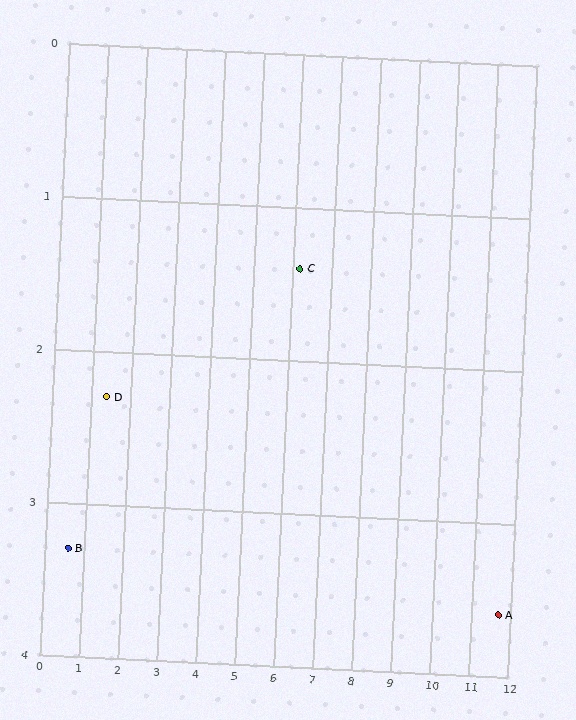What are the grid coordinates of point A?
Point A is at approximately (11.7, 3.6).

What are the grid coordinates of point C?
Point C is at approximately (6.2, 1.4).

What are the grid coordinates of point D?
Point D is at approximately (1.4, 2.3).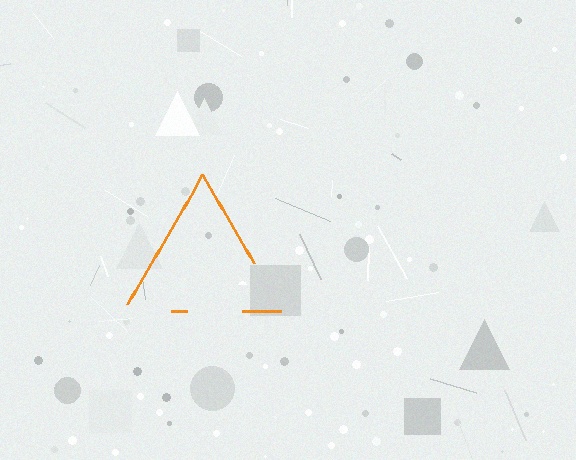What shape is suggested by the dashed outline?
The dashed outline suggests a triangle.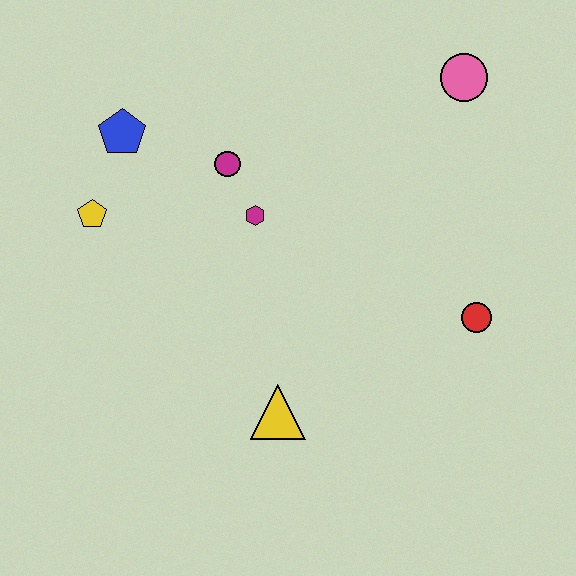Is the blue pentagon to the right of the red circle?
No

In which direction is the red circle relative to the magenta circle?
The red circle is to the right of the magenta circle.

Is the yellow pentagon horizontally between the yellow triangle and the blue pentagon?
No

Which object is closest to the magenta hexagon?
The magenta circle is closest to the magenta hexagon.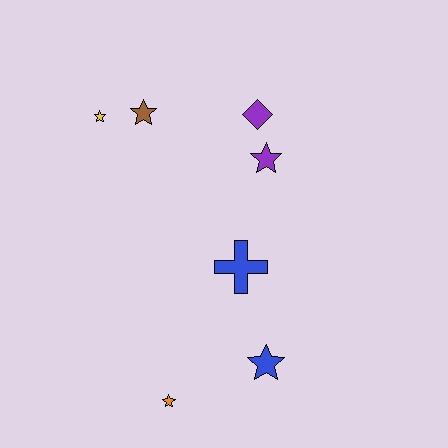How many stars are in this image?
There are 5 stars.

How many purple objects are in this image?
There are 2 purple objects.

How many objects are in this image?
There are 7 objects.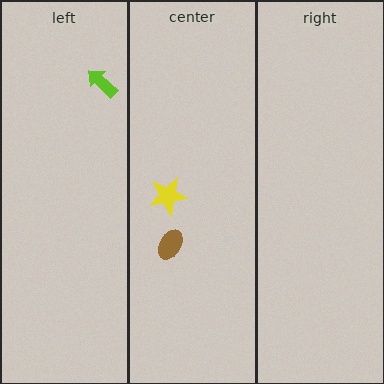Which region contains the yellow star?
The center region.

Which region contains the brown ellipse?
The center region.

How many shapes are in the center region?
2.